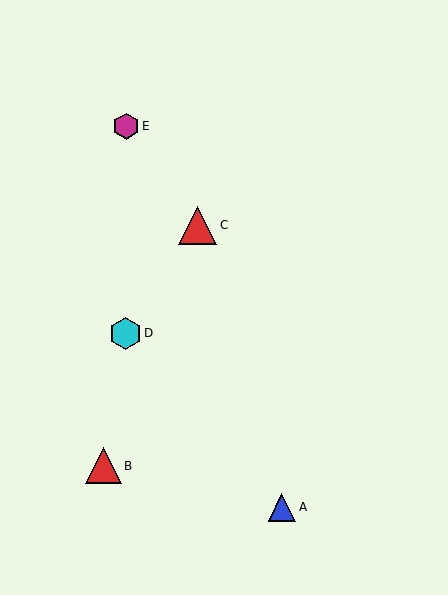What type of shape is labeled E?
Shape E is a magenta hexagon.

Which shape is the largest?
The red triangle (labeled C) is the largest.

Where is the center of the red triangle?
The center of the red triangle is at (103, 466).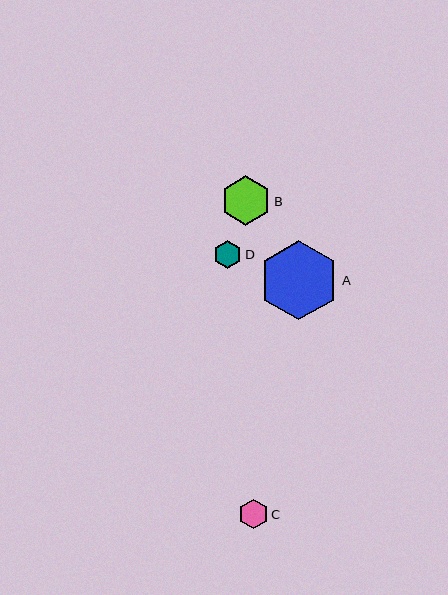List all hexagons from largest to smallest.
From largest to smallest: A, B, C, D.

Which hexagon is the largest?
Hexagon A is the largest with a size of approximately 80 pixels.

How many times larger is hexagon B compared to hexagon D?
Hexagon B is approximately 1.8 times the size of hexagon D.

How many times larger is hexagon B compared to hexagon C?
Hexagon B is approximately 1.7 times the size of hexagon C.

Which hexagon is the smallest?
Hexagon D is the smallest with a size of approximately 28 pixels.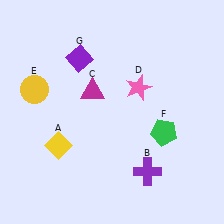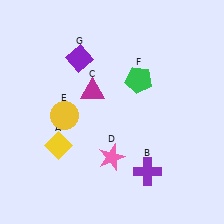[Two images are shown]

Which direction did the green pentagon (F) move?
The green pentagon (F) moved up.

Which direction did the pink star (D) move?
The pink star (D) moved down.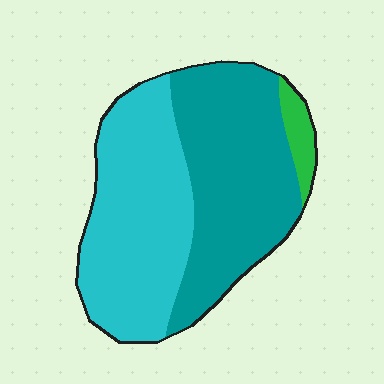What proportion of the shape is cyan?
Cyan takes up between a third and a half of the shape.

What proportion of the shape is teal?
Teal covers 48% of the shape.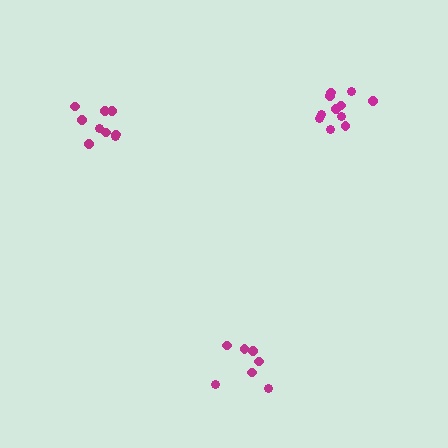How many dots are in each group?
Group 1: 9 dots, Group 2: 7 dots, Group 3: 11 dots (27 total).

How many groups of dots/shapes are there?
There are 3 groups.